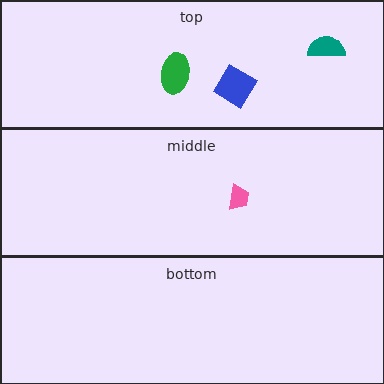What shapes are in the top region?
The blue diamond, the green ellipse, the teal semicircle.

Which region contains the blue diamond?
The top region.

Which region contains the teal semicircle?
The top region.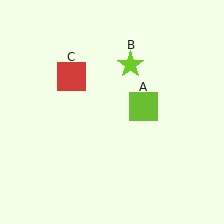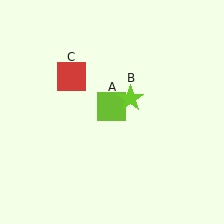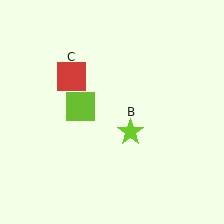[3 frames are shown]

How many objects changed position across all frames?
2 objects changed position: lime square (object A), lime star (object B).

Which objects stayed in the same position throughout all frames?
Red square (object C) remained stationary.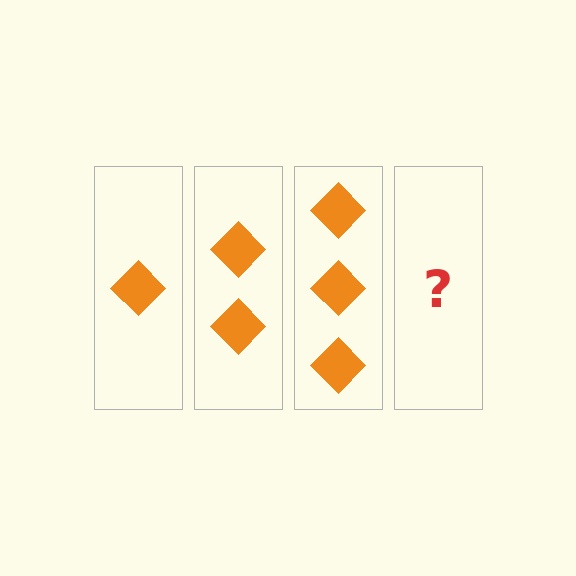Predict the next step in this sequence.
The next step is 4 diamonds.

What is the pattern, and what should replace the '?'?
The pattern is that each step adds one more diamond. The '?' should be 4 diamonds.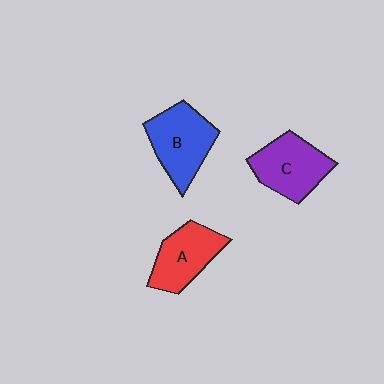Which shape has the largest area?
Shape B (blue).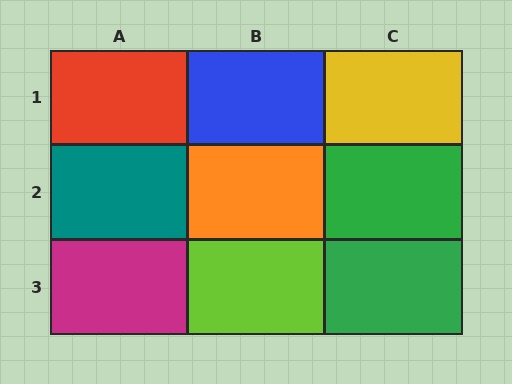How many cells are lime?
1 cell is lime.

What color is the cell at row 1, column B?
Blue.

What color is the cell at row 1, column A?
Red.